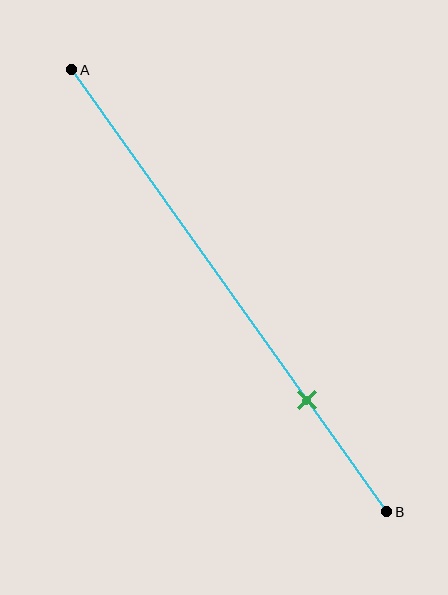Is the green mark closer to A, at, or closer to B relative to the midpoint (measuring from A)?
The green mark is closer to point B than the midpoint of segment AB.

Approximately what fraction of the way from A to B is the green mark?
The green mark is approximately 75% of the way from A to B.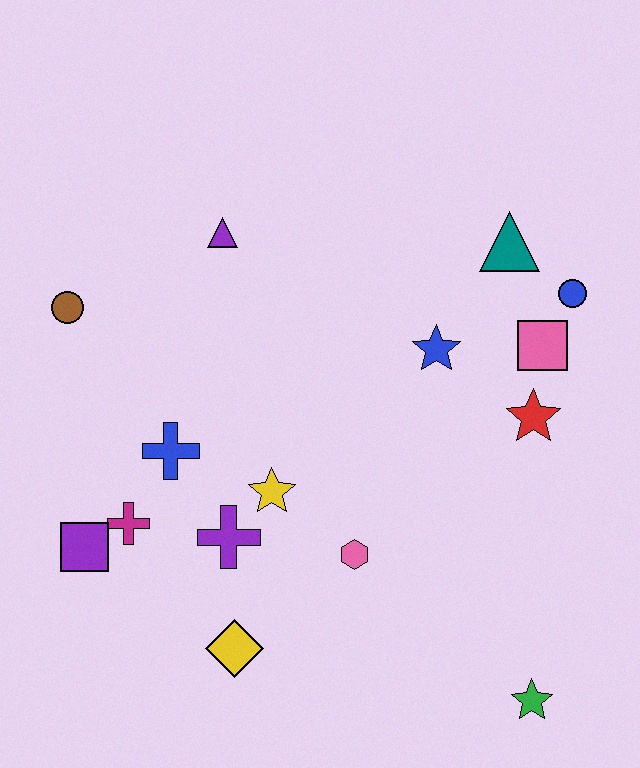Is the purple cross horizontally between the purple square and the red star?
Yes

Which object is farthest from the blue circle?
The purple square is farthest from the blue circle.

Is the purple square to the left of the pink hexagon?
Yes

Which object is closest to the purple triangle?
The brown circle is closest to the purple triangle.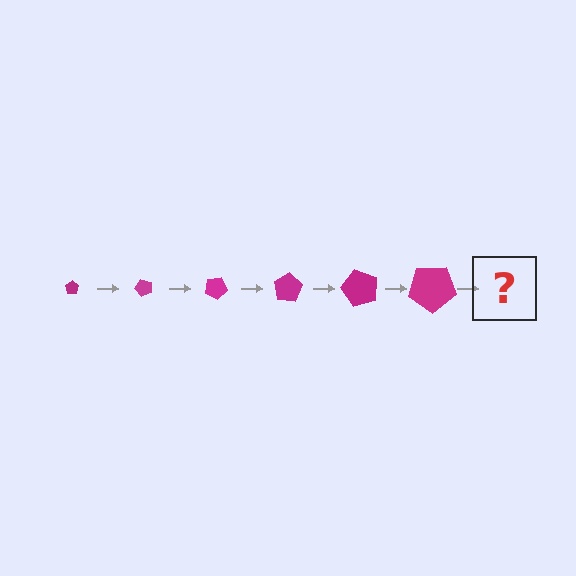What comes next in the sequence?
The next element should be a pentagon, larger than the previous one and rotated 300 degrees from the start.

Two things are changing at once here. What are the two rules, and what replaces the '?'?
The two rules are that the pentagon grows larger each step and it rotates 50 degrees each step. The '?' should be a pentagon, larger than the previous one and rotated 300 degrees from the start.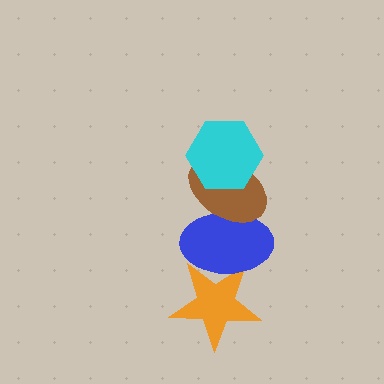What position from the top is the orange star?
The orange star is 4th from the top.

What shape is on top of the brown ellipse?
The cyan hexagon is on top of the brown ellipse.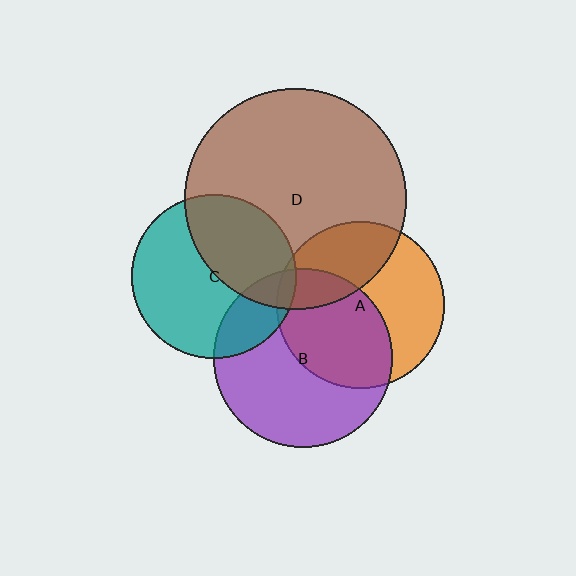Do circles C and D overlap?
Yes.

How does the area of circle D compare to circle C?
Approximately 1.8 times.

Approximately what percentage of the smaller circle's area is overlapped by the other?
Approximately 40%.